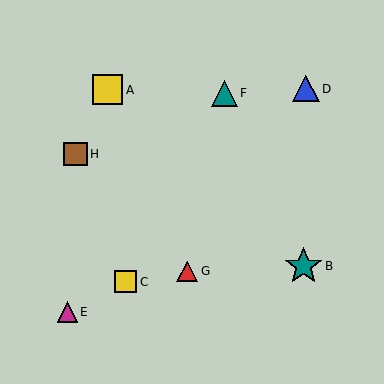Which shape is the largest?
The teal star (labeled B) is the largest.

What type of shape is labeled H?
Shape H is a brown square.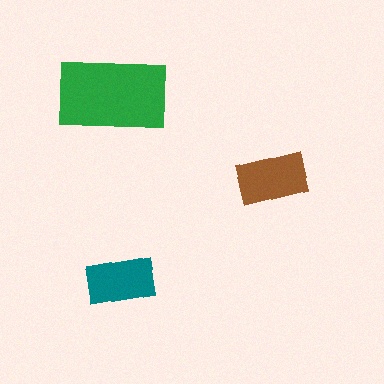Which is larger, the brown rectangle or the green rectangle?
The green one.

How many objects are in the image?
There are 3 objects in the image.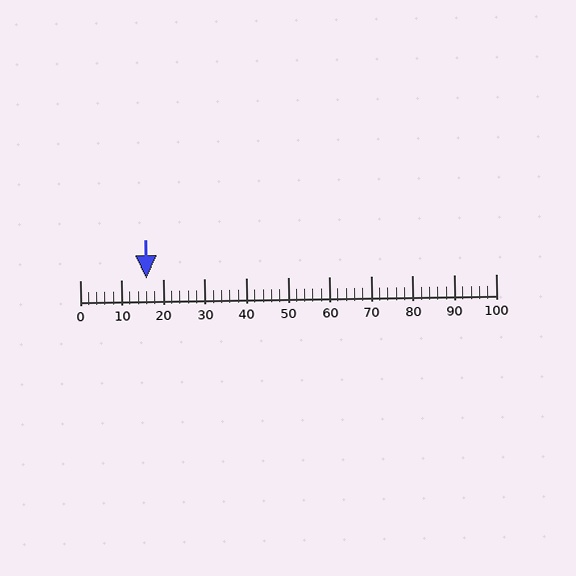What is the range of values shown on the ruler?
The ruler shows values from 0 to 100.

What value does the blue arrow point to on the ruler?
The blue arrow points to approximately 16.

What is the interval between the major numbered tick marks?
The major tick marks are spaced 10 units apart.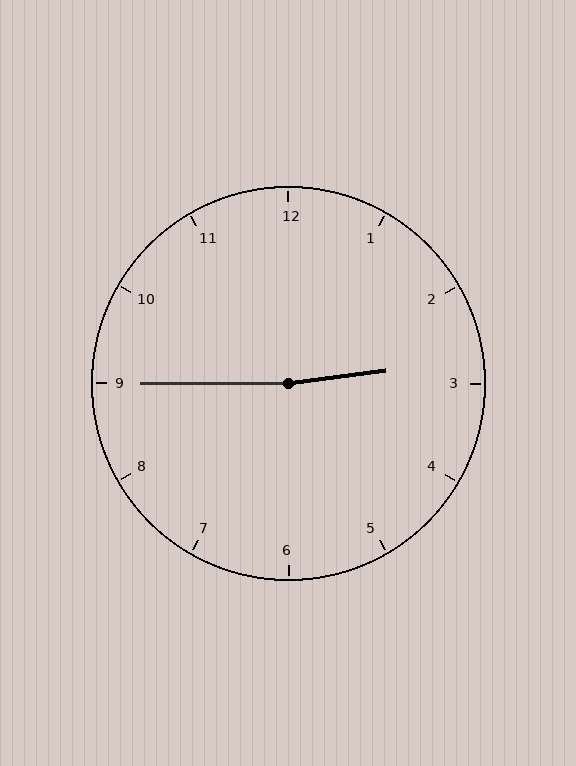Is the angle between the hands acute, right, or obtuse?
It is obtuse.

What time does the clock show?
2:45.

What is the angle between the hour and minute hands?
Approximately 172 degrees.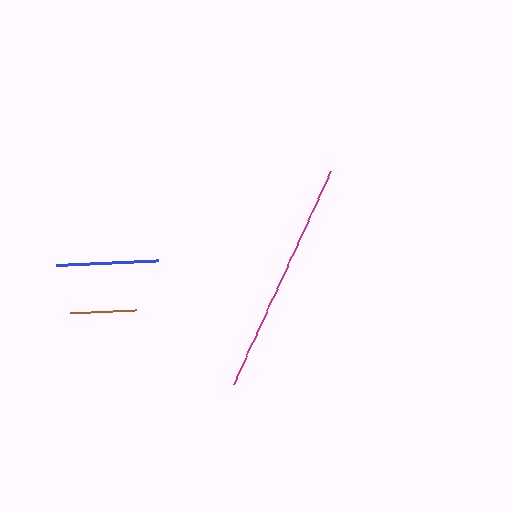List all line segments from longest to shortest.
From longest to shortest: magenta, blue, brown.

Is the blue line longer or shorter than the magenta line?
The magenta line is longer than the blue line.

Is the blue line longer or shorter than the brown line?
The blue line is longer than the brown line.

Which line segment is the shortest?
The brown line is the shortest at approximately 66 pixels.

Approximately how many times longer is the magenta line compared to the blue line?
The magenta line is approximately 2.3 times the length of the blue line.